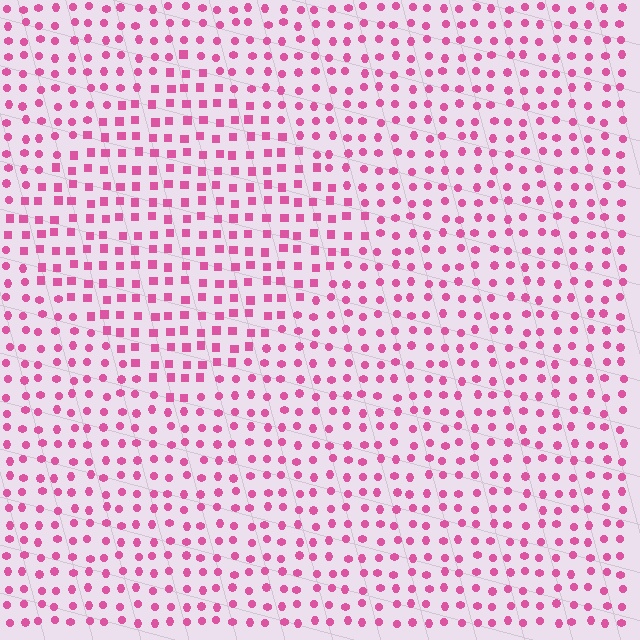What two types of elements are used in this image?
The image uses squares inside the diamond region and circles outside it.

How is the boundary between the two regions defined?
The boundary is defined by a change in element shape: squares inside vs. circles outside. All elements share the same color and spacing.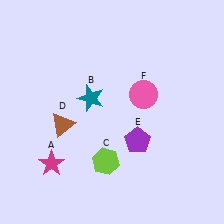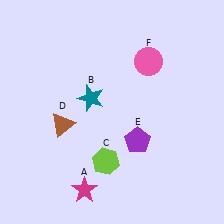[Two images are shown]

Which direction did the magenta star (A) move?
The magenta star (A) moved right.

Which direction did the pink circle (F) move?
The pink circle (F) moved up.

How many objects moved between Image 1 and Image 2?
2 objects moved between the two images.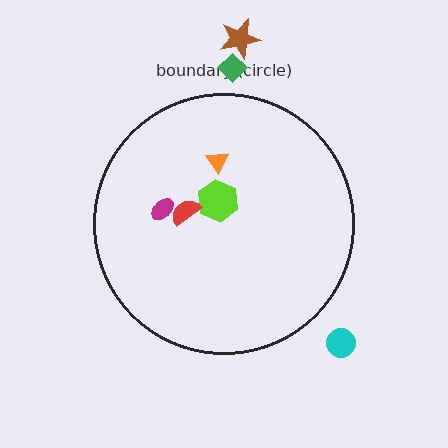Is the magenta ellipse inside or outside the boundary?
Inside.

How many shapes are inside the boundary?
4 inside, 3 outside.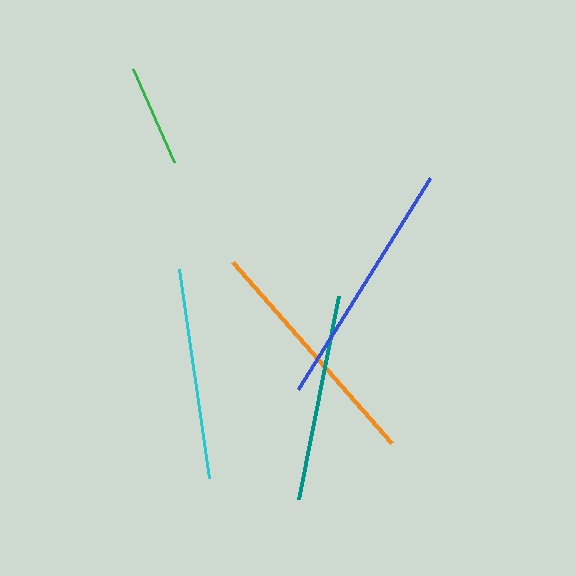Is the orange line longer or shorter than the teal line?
The orange line is longer than the teal line.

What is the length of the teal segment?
The teal segment is approximately 207 pixels long.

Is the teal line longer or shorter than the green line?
The teal line is longer than the green line.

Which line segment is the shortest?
The green line is the shortest at approximately 102 pixels.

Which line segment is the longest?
The blue line is the longest at approximately 249 pixels.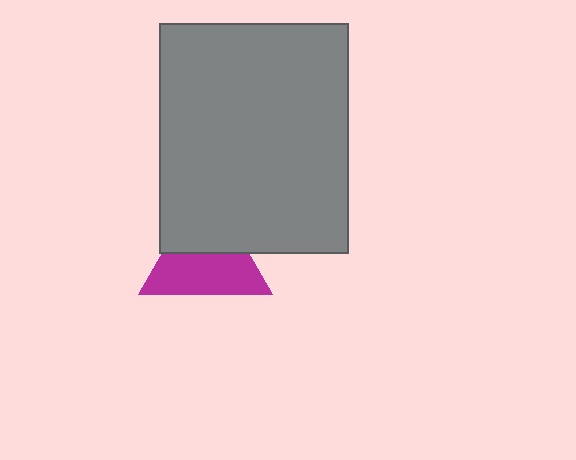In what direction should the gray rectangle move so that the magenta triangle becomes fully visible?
The gray rectangle should move up. That is the shortest direction to clear the overlap and leave the magenta triangle fully visible.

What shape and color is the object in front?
The object in front is a gray rectangle.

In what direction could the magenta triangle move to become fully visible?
The magenta triangle could move down. That would shift it out from behind the gray rectangle entirely.